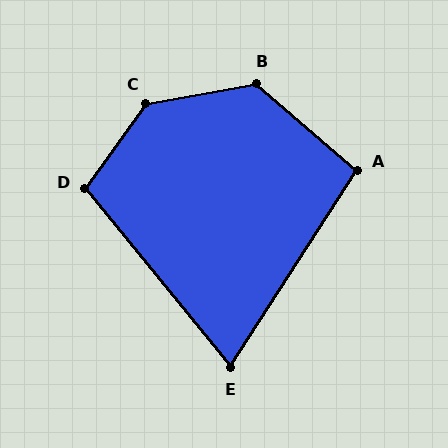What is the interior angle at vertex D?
Approximately 105 degrees (obtuse).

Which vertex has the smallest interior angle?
E, at approximately 72 degrees.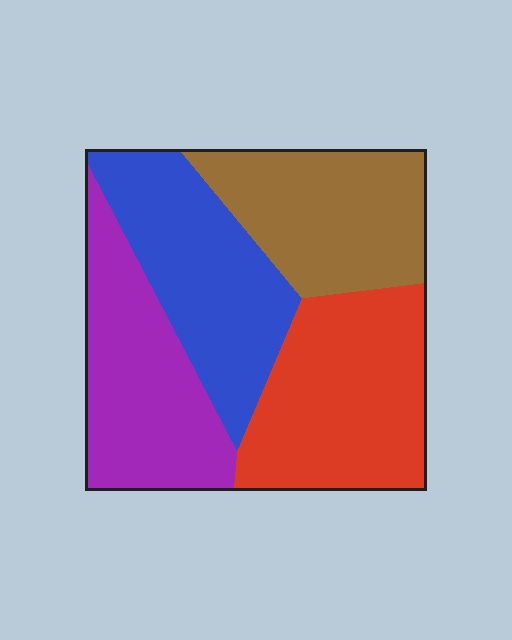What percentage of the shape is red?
Red takes up about one quarter (1/4) of the shape.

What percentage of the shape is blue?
Blue takes up about one quarter (1/4) of the shape.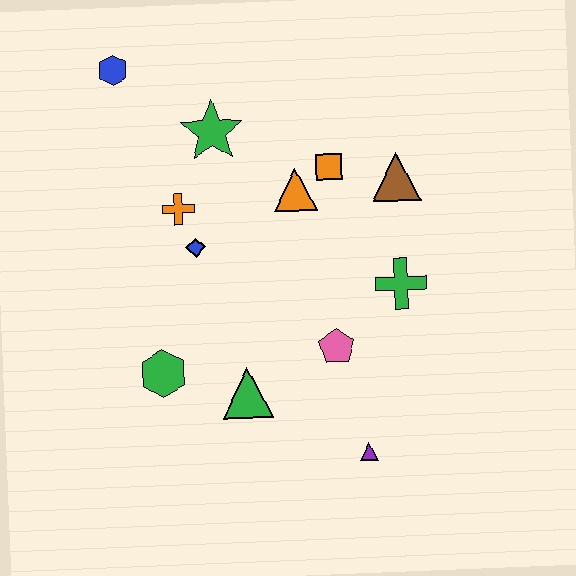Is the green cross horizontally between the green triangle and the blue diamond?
No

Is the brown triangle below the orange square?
Yes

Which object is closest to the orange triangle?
The orange square is closest to the orange triangle.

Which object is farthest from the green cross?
The blue hexagon is farthest from the green cross.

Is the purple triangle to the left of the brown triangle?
Yes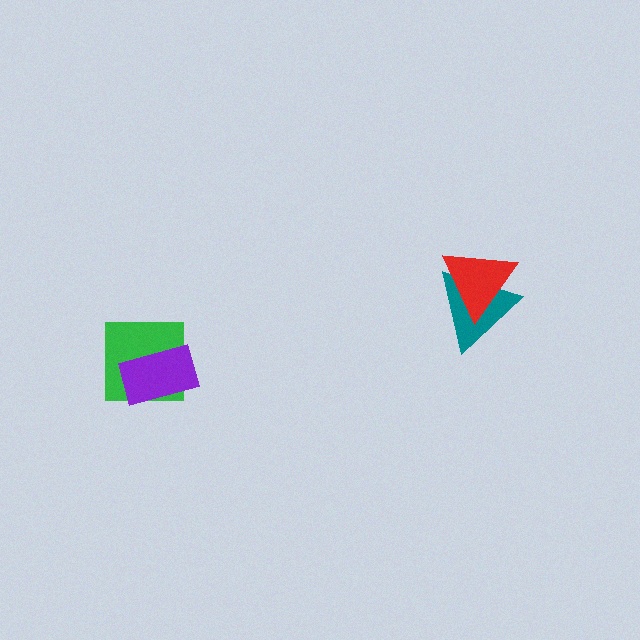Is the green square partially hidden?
Yes, it is partially covered by another shape.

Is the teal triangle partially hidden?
Yes, it is partially covered by another shape.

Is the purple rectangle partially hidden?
No, no other shape covers it.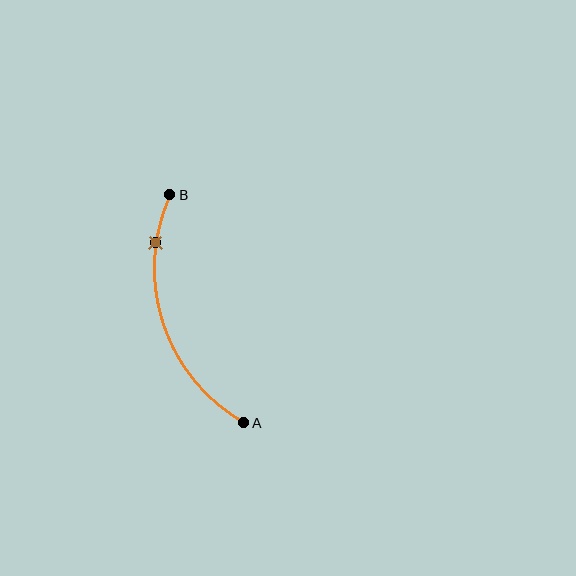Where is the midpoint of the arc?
The arc midpoint is the point on the curve farthest from the straight line joining A and B. It sits to the left of that line.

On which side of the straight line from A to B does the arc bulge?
The arc bulges to the left of the straight line connecting A and B.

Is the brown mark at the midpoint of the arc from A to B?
No. The brown mark lies on the arc but is closer to endpoint B. The arc midpoint would be at the point on the curve equidistant along the arc from both A and B.